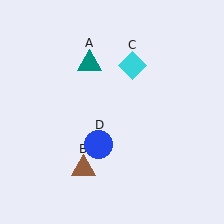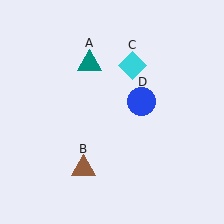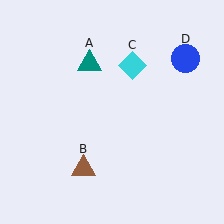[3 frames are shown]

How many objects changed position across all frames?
1 object changed position: blue circle (object D).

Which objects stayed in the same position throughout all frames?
Teal triangle (object A) and brown triangle (object B) and cyan diamond (object C) remained stationary.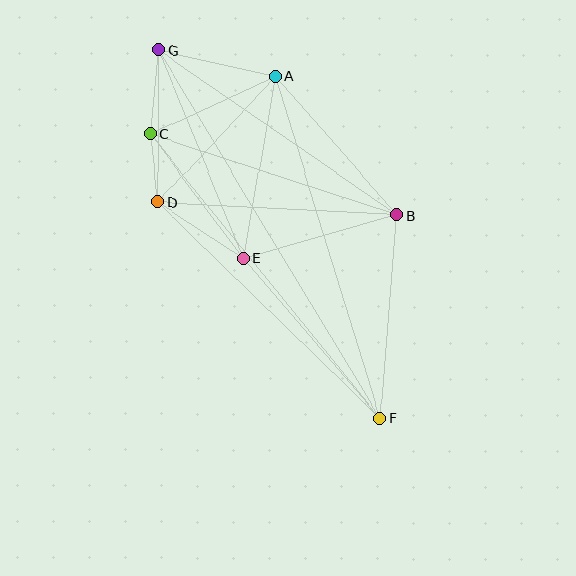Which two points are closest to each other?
Points C and D are closest to each other.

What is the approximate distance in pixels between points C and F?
The distance between C and F is approximately 366 pixels.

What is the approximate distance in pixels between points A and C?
The distance between A and C is approximately 138 pixels.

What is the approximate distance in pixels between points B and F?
The distance between B and F is approximately 204 pixels.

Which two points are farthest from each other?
Points F and G are farthest from each other.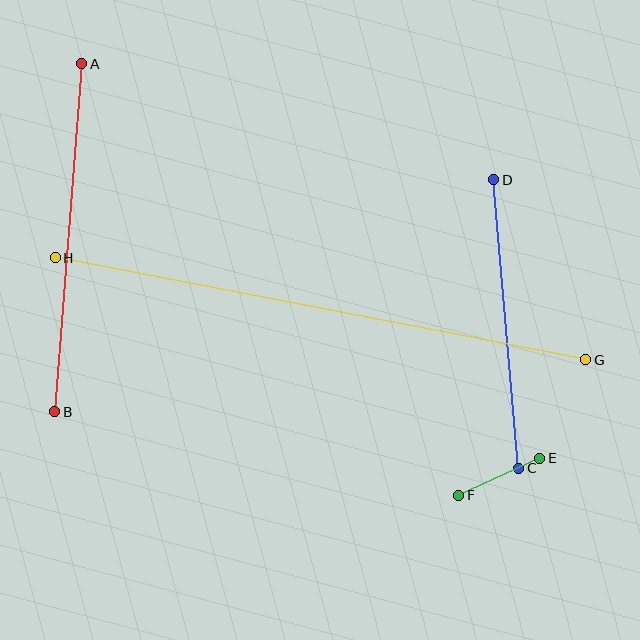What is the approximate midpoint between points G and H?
The midpoint is at approximately (320, 309) pixels.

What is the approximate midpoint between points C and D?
The midpoint is at approximately (506, 324) pixels.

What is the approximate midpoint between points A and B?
The midpoint is at approximately (68, 238) pixels.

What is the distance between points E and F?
The distance is approximately 89 pixels.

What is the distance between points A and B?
The distance is approximately 349 pixels.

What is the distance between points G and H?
The distance is approximately 540 pixels.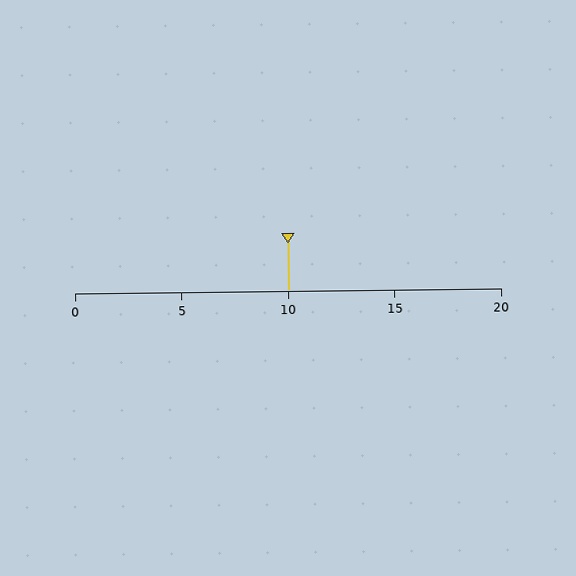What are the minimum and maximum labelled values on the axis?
The axis runs from 0 to 20.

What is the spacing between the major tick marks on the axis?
The major ticks are spaced 5 apart.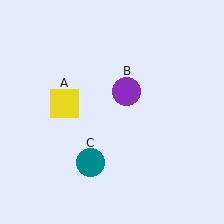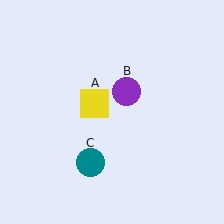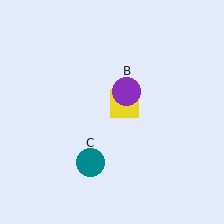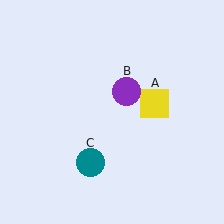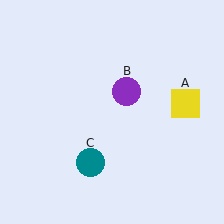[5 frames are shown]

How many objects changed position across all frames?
1 object changed position: yellow square (object A).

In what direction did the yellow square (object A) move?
The yellow square (object A) moved right.